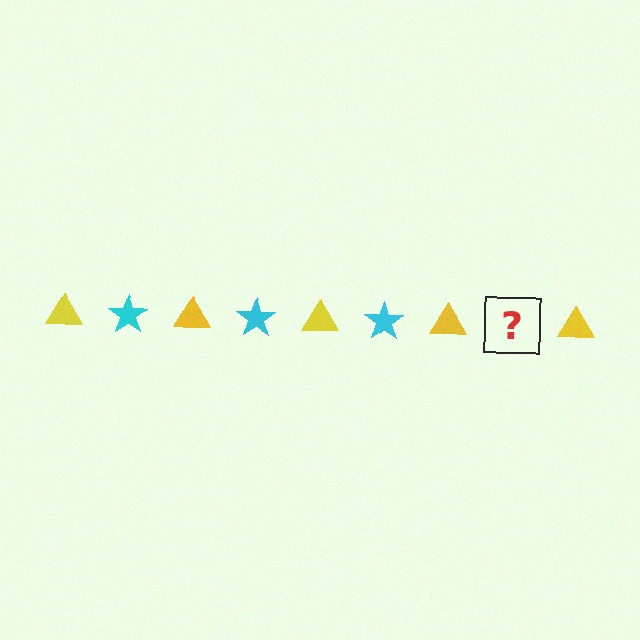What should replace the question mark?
The question mark should be replaced with a cyan star.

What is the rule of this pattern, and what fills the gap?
The rule is that the pattern alternates between yellow triangle and cyan star. The gap should be filled with a cyan star.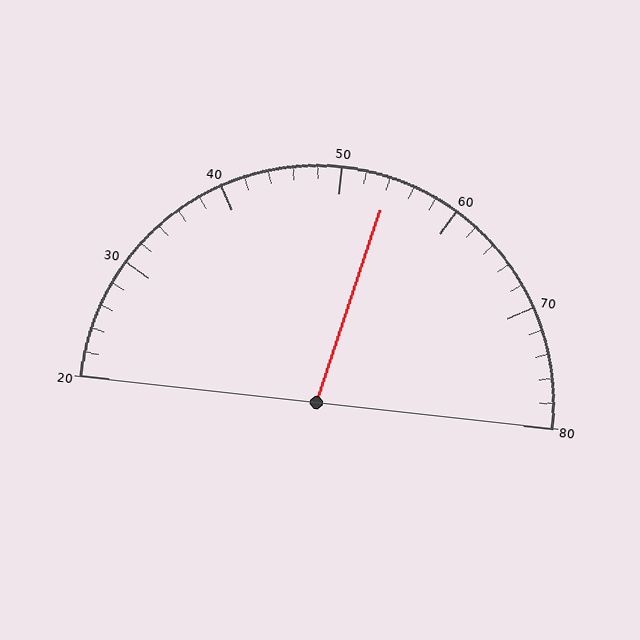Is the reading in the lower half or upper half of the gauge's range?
The reading is in the upper half of the range (20 to 80).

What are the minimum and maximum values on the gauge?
The gauge ranges from 20 to 80.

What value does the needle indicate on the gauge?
The needle indicates approximately 54.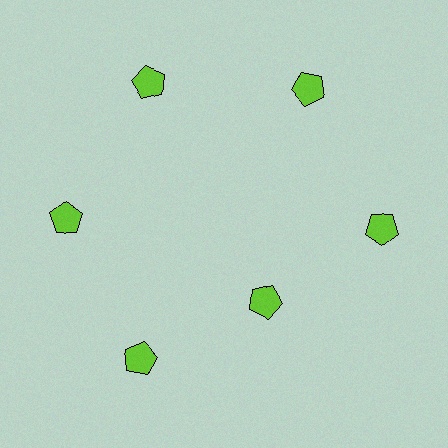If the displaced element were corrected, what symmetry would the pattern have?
It would have 6-fold rotational symmetry — the pattern would map onto itself every 60 degrees.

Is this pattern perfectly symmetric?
No. The 6 lime pentagons are arranged in a ring, but one element near the 5 o'clock position is pulled inward toward the center, breaking the 6-fold rotational symmetry.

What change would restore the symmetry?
The symmetry would be restored by moving it outward, back onto the ring so that all 6 pentagons sit at equal angles and equal distance from the center.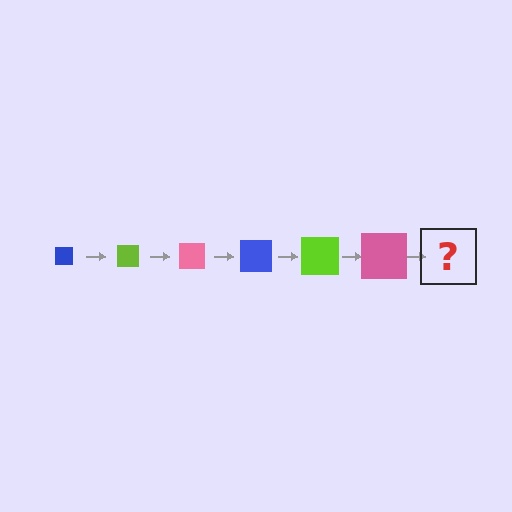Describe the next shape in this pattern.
It should be a blue square, larger than the previous one.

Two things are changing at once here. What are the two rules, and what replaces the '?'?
The two rules are that the square grows larger each step and the color cycles through blue, lime, and pink. The '?' should be a blue square, larger than the previous one.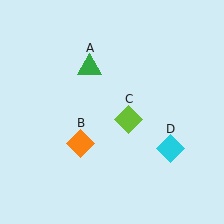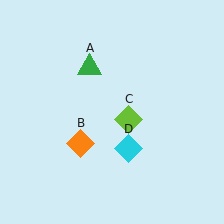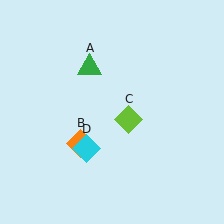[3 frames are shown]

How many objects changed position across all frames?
1 object changed position: cyan diamond (object D).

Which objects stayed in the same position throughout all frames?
Green triangle (object A) and orange diamond (object B) and lime diamond (object C) remained stationary.